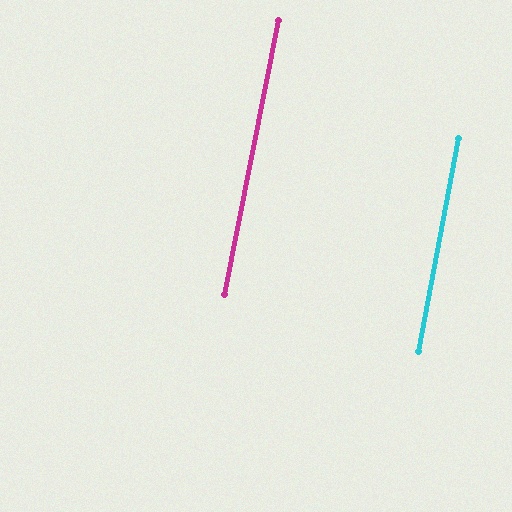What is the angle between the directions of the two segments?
Approximately 1 degree.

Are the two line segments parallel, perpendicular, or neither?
Parallel — their directions differ by only 0.6°.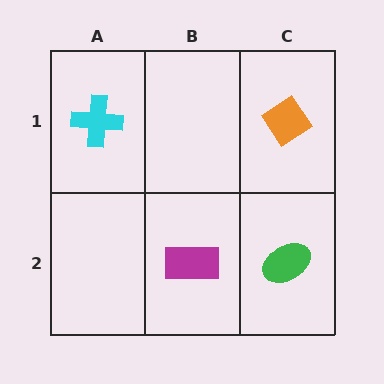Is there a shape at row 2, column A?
No, that cell is empty.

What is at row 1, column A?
A cyan cross.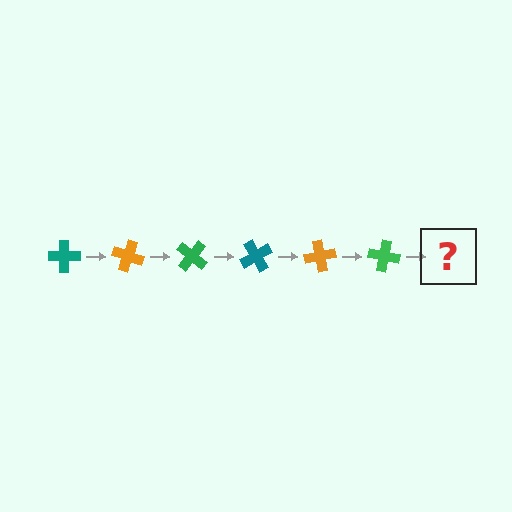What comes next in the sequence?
The next element should be a teal cross, rotated 120 degrees from the start.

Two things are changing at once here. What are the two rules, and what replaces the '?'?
The two rules are that it rotates 20 degrees each step and the color cycles through teal, orange, and green. The '?' should be a teal cross, rotated 120 degrees from the start.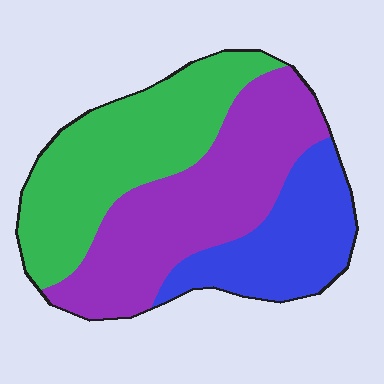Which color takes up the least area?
Blue, at roughly 25%.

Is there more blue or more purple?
Purple.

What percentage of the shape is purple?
Purple takes up about two fifths (2/5) of the shape.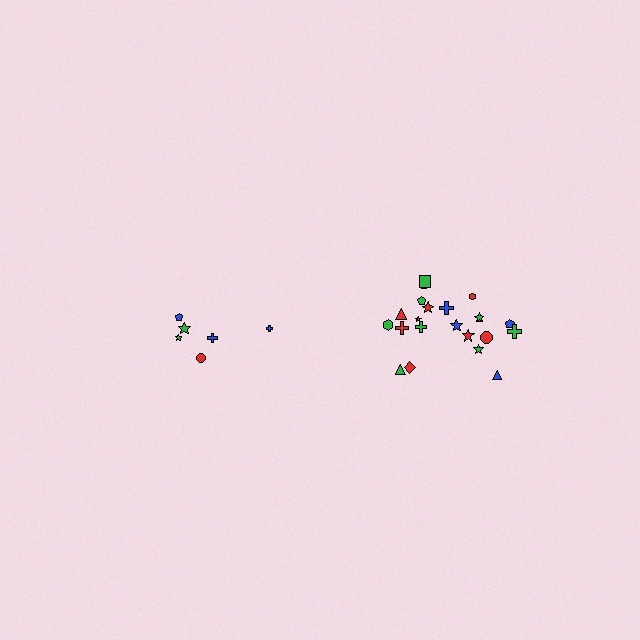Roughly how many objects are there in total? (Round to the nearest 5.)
Roughly 30 objects in total.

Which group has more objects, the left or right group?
The right group.